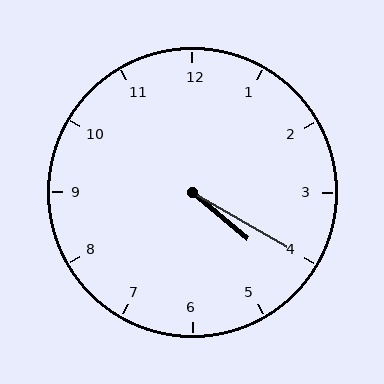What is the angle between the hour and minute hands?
Approximately 10 degrees.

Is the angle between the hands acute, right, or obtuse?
It is acute.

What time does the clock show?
4:20.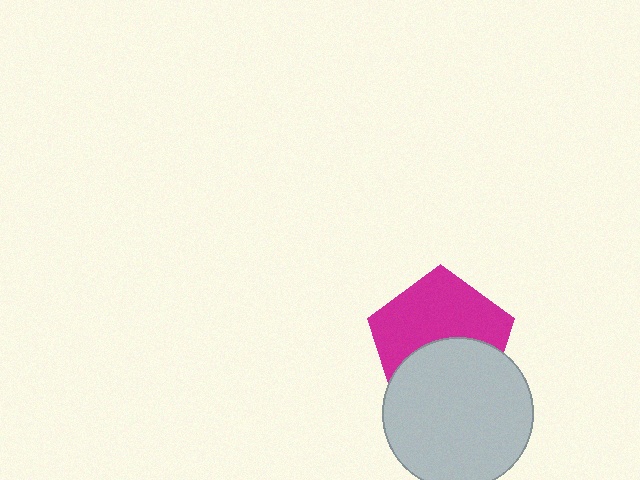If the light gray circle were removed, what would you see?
You would see the complete magenta pentagon.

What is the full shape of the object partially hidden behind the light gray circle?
The partially hidden object is a magenta pentagon.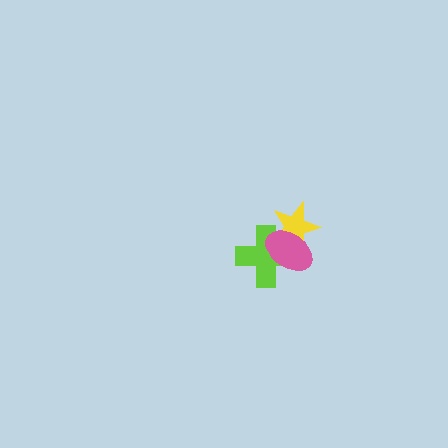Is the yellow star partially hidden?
Yes, it is partially covered by another shape.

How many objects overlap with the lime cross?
2 objects overlap with the lime cross.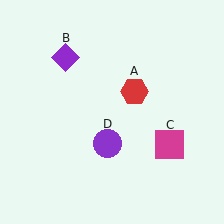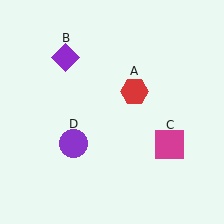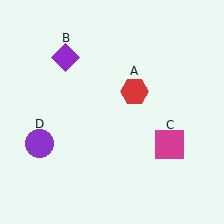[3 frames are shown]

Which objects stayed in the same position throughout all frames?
Red hexagon (object A) and purple diamond (object B) and magenta square (object C) remained stationary.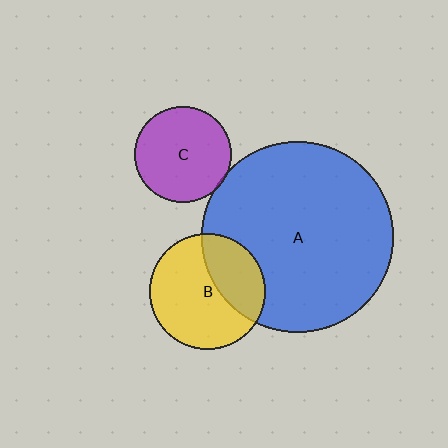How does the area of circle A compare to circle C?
Approximately 3.9 times.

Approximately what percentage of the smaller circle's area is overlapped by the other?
Approximately 5%.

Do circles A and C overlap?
Yes.